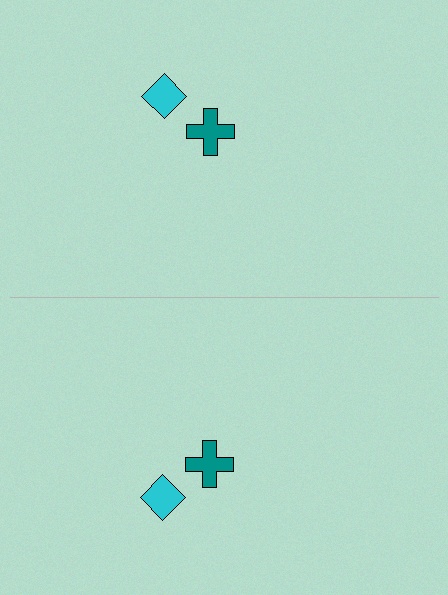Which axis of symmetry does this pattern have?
The pattern has a horizontal axis of symmetry running through the center of the image.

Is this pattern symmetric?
Yes, this pattern has bilateral (reflection) symmetry.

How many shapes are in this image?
There are 4 shapes in this image.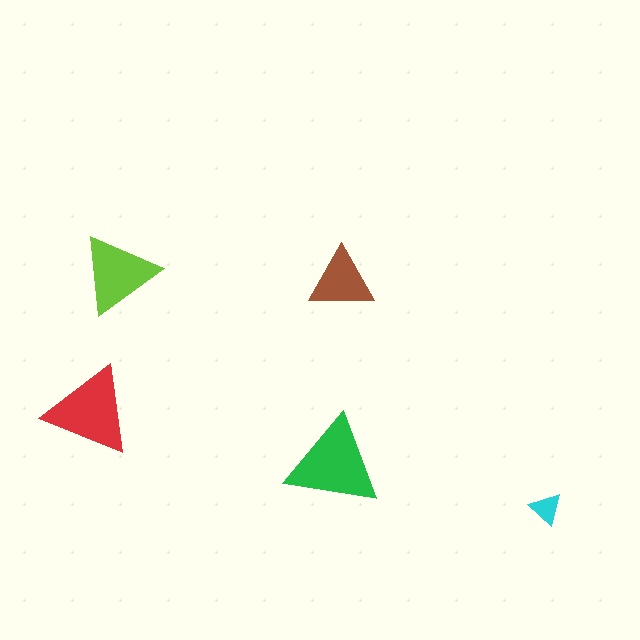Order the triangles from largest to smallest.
the green one, the red one, the lime one, the brown one, the cyan one.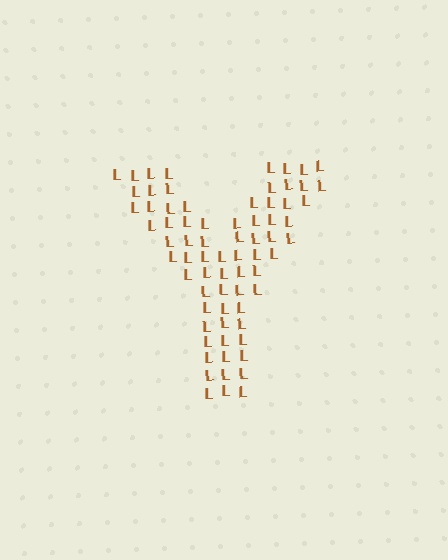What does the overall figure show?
The overall figure shows the letter Y.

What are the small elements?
The small elements are letter L's.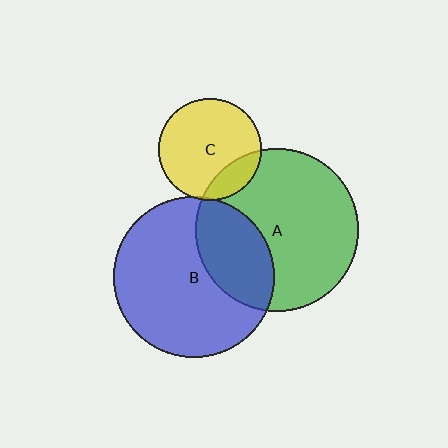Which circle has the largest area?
Circle A (green).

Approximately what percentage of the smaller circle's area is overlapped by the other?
Approximately 5%.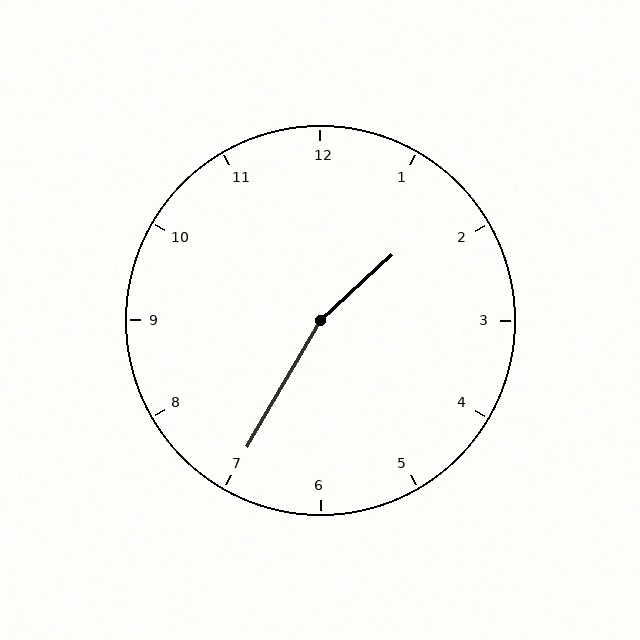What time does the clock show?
1:35.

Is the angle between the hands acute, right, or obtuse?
It is obtuse.